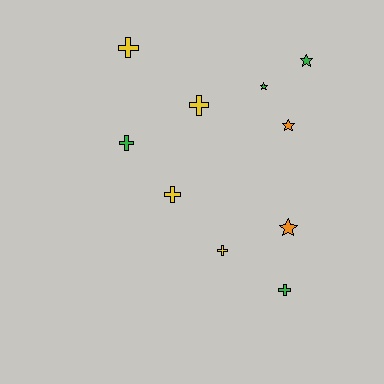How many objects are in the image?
There are 10 objects.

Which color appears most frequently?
Green, with 4 objects.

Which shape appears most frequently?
Cross, with 6 objects.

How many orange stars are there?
There are 2 orange stars.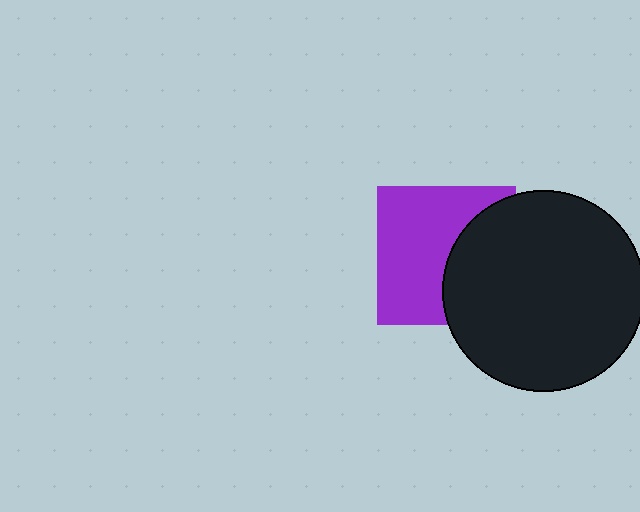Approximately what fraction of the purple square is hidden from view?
Roughly 40% of the purple square is hidden behind the black circle.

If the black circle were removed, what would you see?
You would see the complete purple square.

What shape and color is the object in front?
The object in front is a black circle.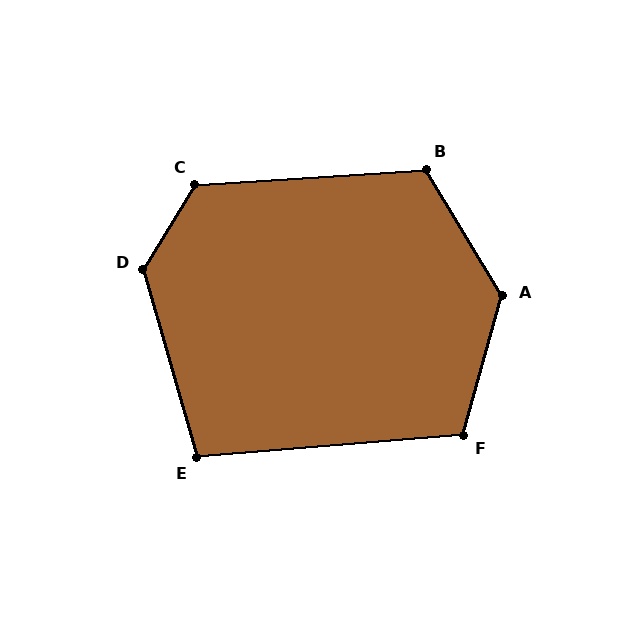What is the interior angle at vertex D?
Approximately 132 degrees (obtuse).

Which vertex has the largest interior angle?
A, at approximately 133 degrees.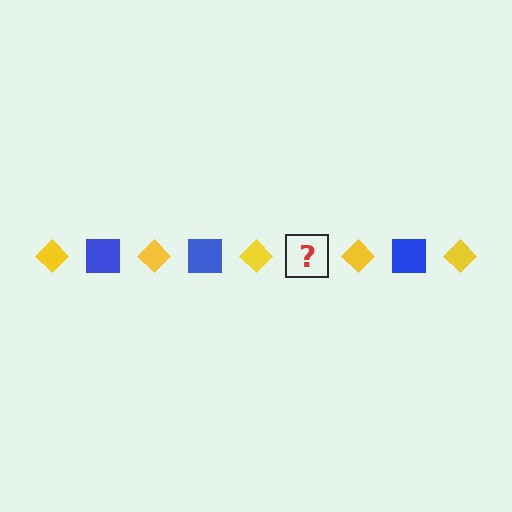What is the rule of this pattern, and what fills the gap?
The rule is that the pattern alternates between yellow diamond and blue square. The gap should be filled with a blue square.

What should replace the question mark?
The question mark should be replaced with a blue square.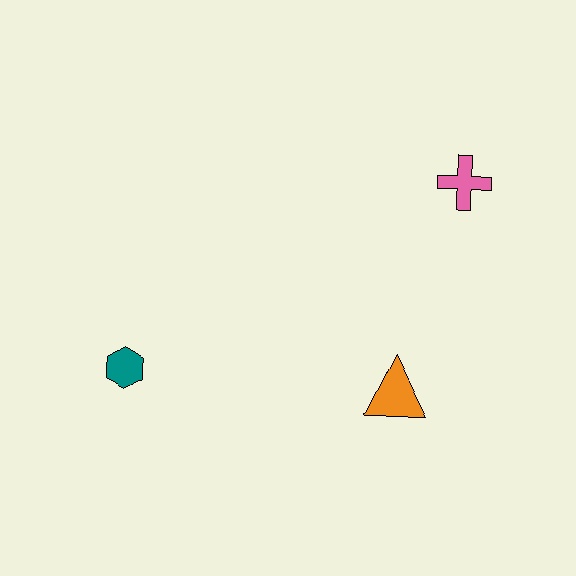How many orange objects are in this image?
There is 1 orange object.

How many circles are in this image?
There are no circles.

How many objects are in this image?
There are 3 objects.